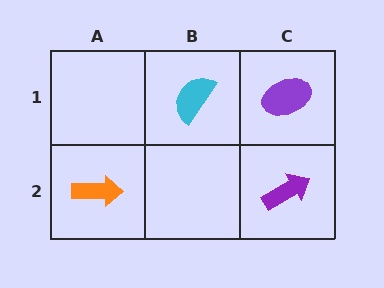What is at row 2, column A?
An orange arrow.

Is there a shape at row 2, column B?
No, that cell is empty.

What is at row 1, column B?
A cyan semicircle.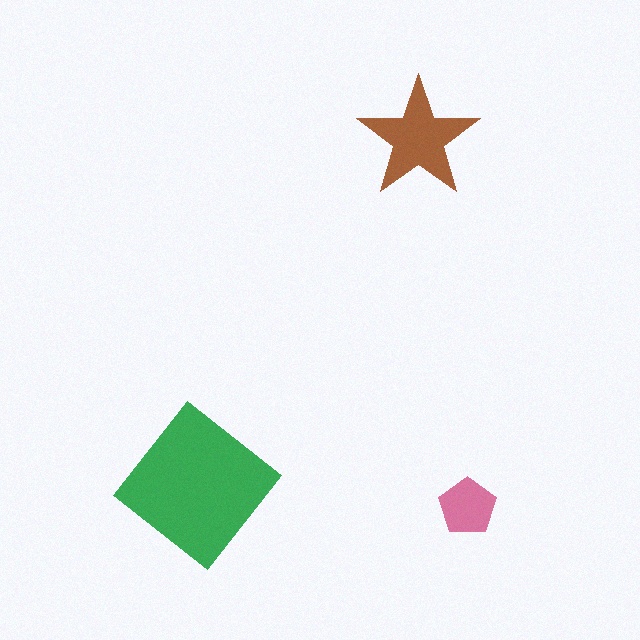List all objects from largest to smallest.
The green diamond, the brown star, the pink pentagon.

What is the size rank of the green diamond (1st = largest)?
1st.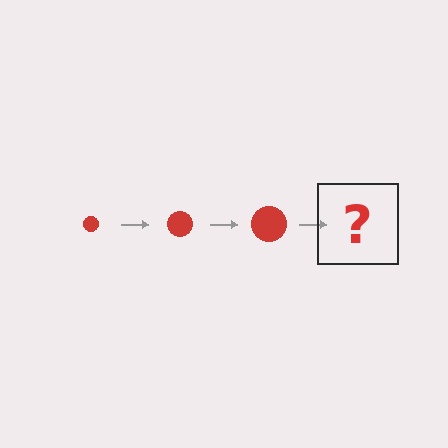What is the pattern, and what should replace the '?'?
The pattern is that the circle gets progressively larger each step. The '?' should be a red circle, larger than the previous one.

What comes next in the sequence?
The next element should be a red circle, larger than the previous one.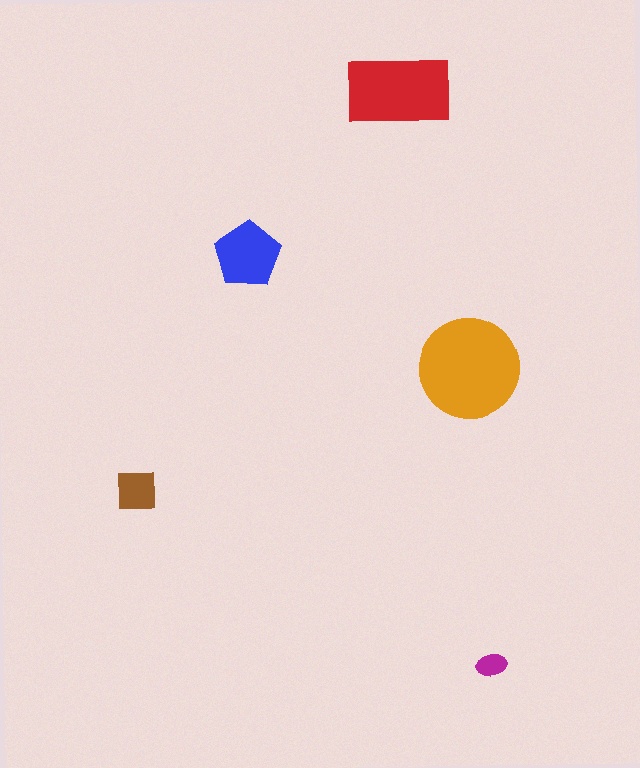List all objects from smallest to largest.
The magenta ellipse, the brown square, the blue pentagon, the red rectangle, the orange circle.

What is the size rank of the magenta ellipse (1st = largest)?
5th.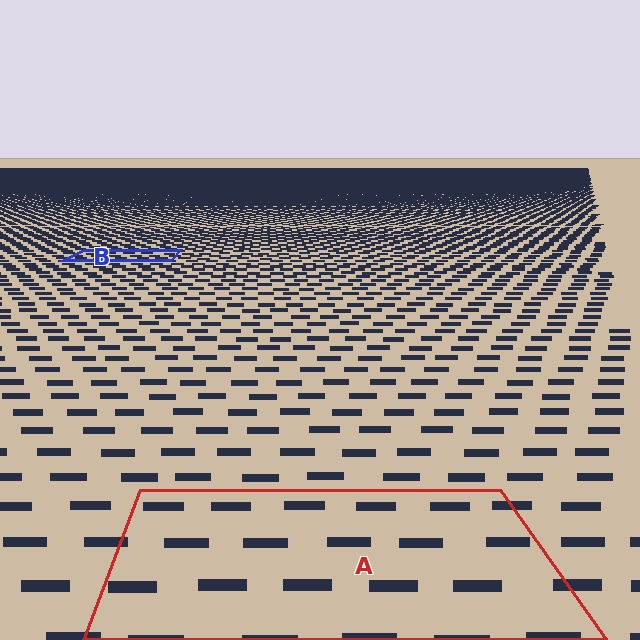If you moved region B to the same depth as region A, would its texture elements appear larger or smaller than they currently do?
They would appear larger. At a closer depth, the same texture elements are projected at a bigger on-screen size.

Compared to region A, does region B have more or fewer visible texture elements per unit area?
Region B has more texture elements per unit area — they are packed more densely because it is farther away.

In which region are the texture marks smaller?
The texture marks are smaller in region B, because it is farther away.